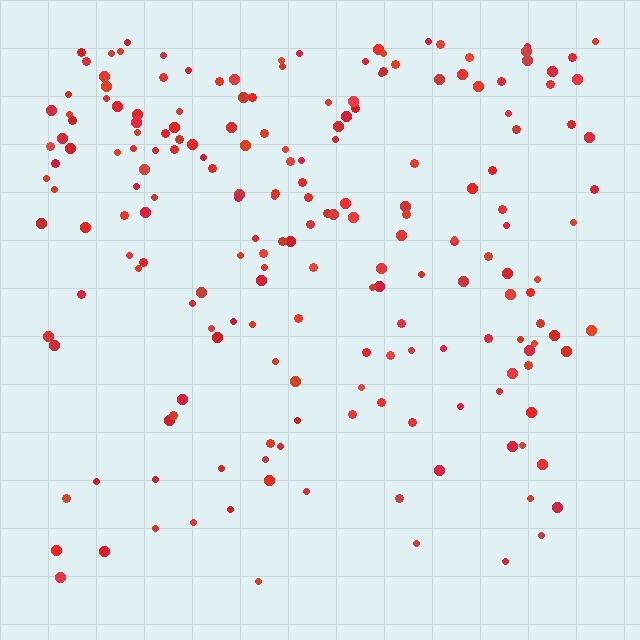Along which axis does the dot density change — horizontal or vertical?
Vertical.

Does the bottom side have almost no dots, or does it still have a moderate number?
Still a moderate number, just noticeably fewer than the top.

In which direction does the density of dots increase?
From bottom to top, with the top side densest.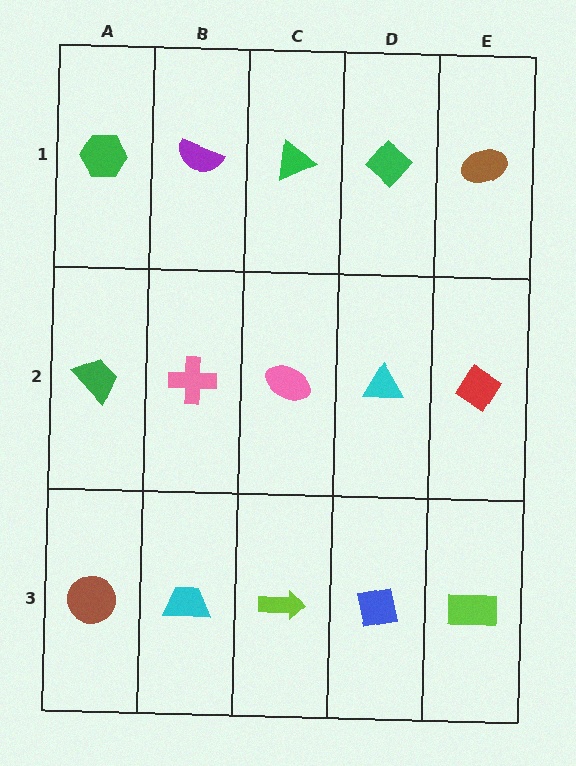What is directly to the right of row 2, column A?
A pink cross.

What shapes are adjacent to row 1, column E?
A red diamond (row 2, column E), a green diamond (row 1, column D).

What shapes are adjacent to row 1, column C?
A pink ellipse (row 2, column C), a purple semicircle (row 1, column B), a green diamond (row 1, column D).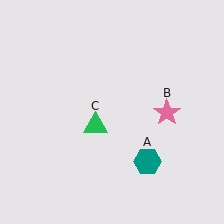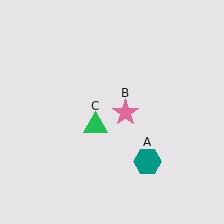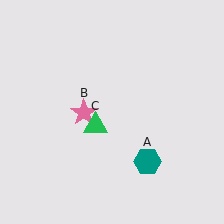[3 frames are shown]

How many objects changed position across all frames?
1 object changed position: pink star (object B).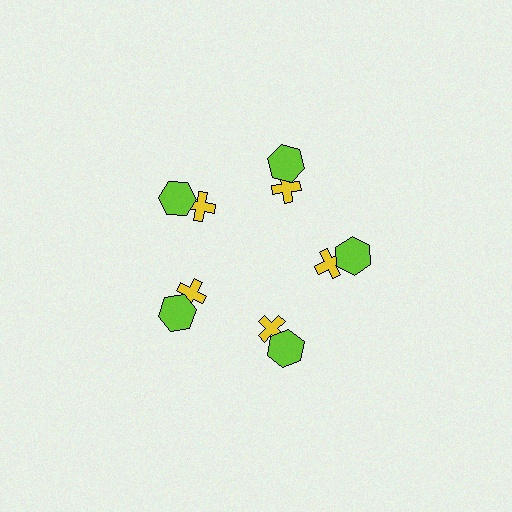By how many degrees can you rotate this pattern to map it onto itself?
The pattern maps onto itself every 72 degrees of rotation.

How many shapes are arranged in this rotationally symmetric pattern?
There are 10 shapes, arranged in 5 groups of 2.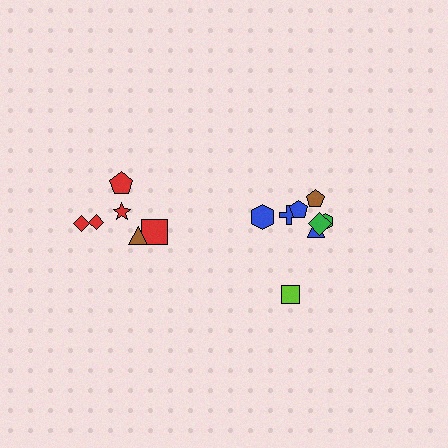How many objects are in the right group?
There are 8 objects.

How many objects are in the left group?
There are 6 objects.